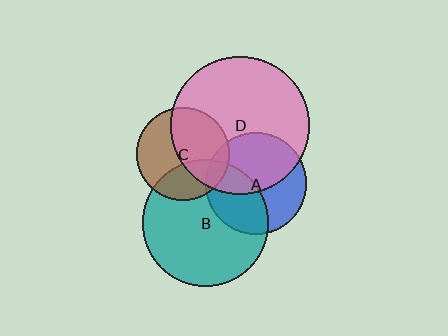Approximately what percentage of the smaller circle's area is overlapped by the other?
Approximately 10%.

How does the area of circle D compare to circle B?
Approximately 1.2 times.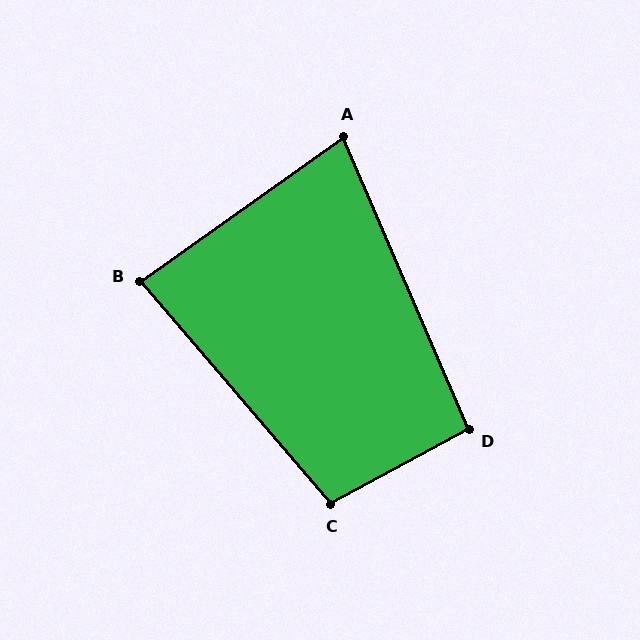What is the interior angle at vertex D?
Approximately 95 degrees (obtuse).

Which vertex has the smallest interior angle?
A, at approximately 78 degrees.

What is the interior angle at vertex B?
Approximately 85 degrees (acute).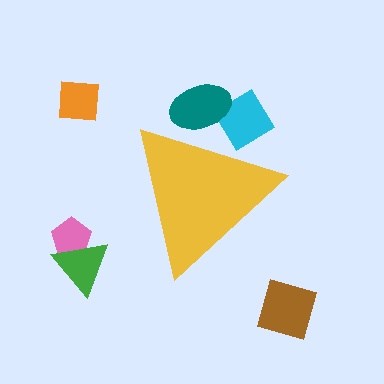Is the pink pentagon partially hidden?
No, the pink pentagon is fully visible.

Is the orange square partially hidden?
No, the orange square is fully visible.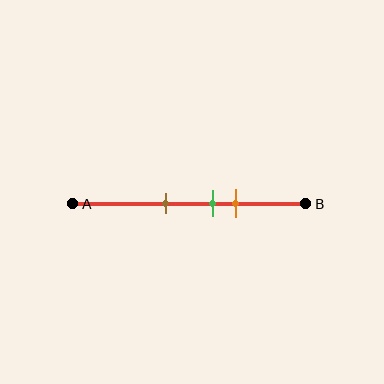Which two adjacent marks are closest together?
The green and orange marks are the closest adjacent pair.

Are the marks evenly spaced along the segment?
Yes, the marks are approximately evenly spaced.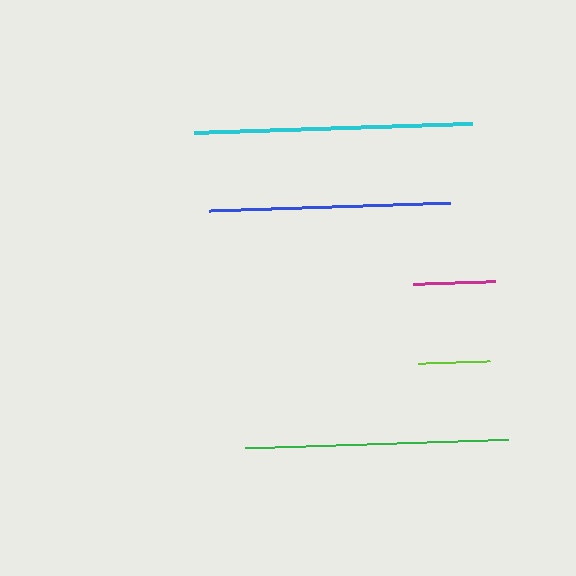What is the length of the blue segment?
The blue segment is approximately 240 pixels long.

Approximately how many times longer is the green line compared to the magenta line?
The green line is approximately 3.2 times the length of the magenta line.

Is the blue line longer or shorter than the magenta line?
The blue line is longer than the magenta line.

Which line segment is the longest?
The cyan line is the longest at approximately 277 pixels.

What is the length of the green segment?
The green segment is approximately 263 pixels long.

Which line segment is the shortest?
The lime line is the shortest at approximately 72 pixels.